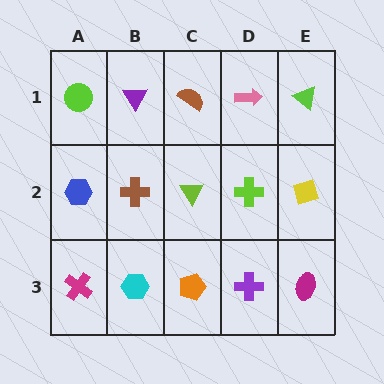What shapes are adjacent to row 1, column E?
A yellow diamond (row 2, column E), a pink arrow (row 1, column D).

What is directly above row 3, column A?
A blue hexagon.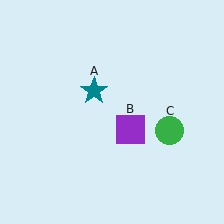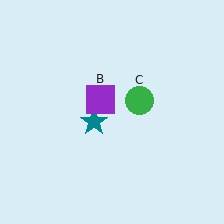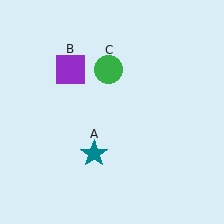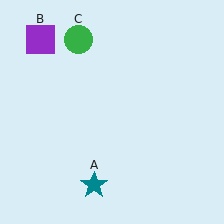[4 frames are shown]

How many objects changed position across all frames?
3 objects changed position: teal star (object A), purple square (object B), green circle (object C).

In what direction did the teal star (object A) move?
The teal star (object A) moved down.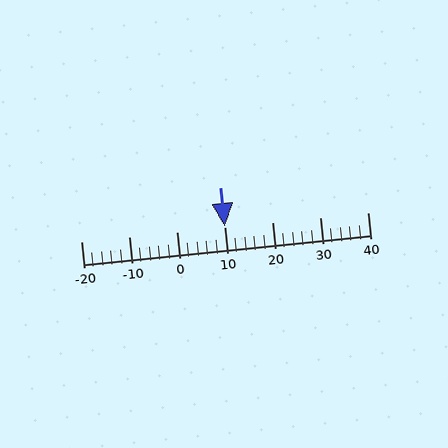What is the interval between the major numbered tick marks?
The major tick marks are spaced 10 units apart.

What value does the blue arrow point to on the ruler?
The blue arrow points to approximately 10.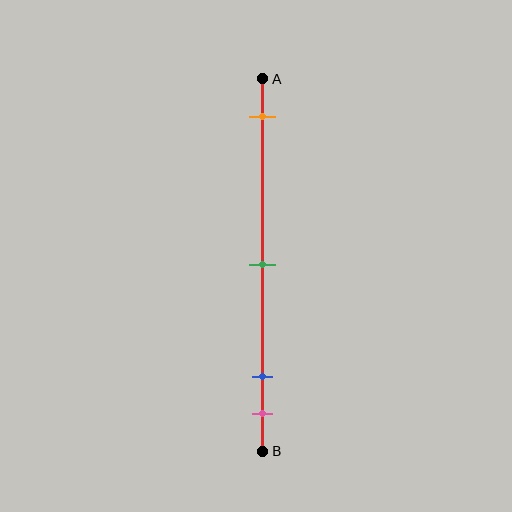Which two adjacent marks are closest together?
The blue and pink marks are the closest adjacent pair.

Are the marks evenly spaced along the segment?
No, the marks are not evenly spaced.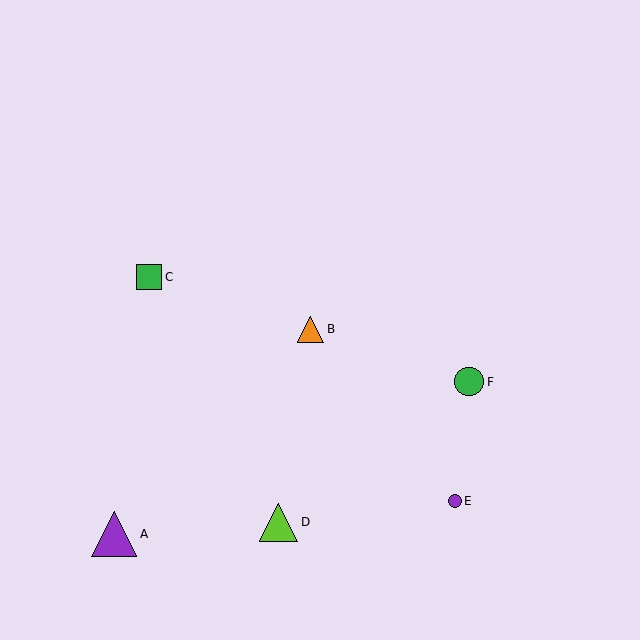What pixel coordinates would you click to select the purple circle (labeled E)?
Click at (455, 501) to select the purple circle E.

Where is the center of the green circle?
The center of the green circle is at (469, 382).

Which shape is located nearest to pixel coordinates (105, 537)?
The purple triangle (labeled A) at (114, 534) is nearest to that location.